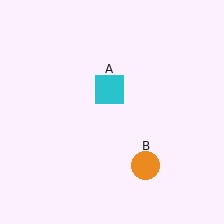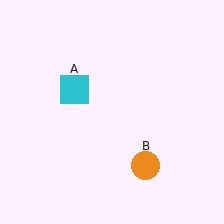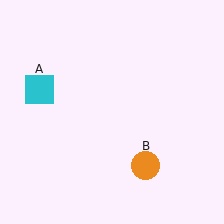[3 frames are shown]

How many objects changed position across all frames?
1 object changed position: cyan square (object A).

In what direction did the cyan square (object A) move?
The cyan square (object A) moved left.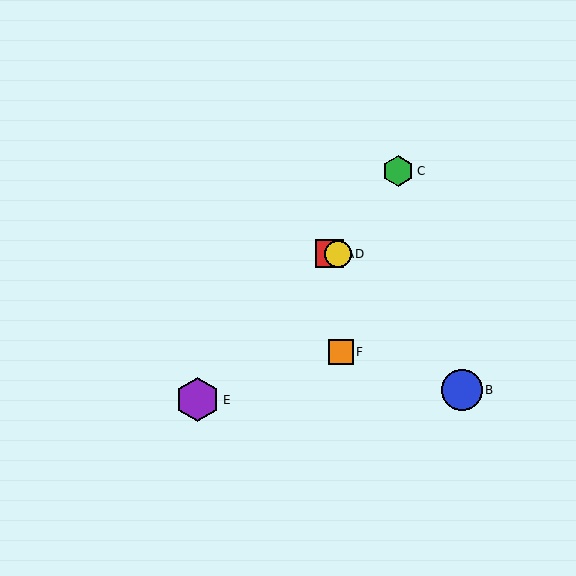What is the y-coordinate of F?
Object F is at y≈352.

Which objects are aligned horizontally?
Objects A, D are aligned horizontally.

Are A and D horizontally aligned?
Yes, both are at y≈254.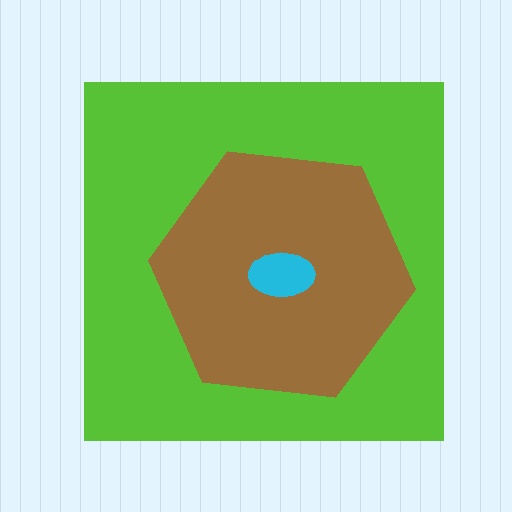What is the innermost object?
The cyan ellipse.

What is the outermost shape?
The lime square.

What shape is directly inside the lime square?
The brown hexagon.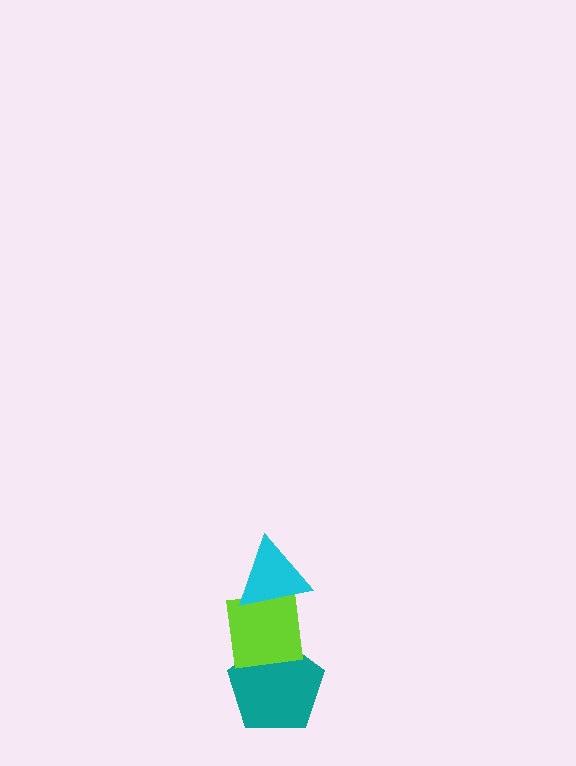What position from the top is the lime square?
The lime square is 2nd from the top.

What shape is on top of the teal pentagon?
The lime square is on top of the teal pentagon.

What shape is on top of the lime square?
The cyan triangle is on top of the lime square.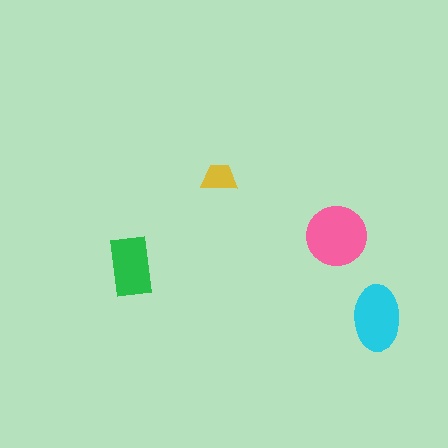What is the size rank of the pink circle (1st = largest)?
1st.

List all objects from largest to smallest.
The pink circle, the cyan ellipse, the green rectangle, the yellow trapezoid.